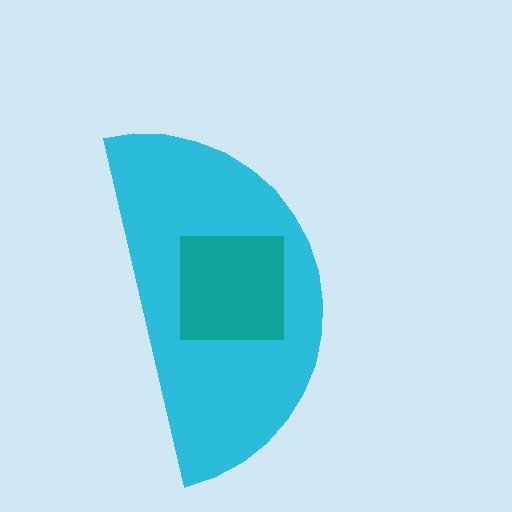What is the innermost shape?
The teal square.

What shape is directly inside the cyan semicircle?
The teal square.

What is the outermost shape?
The cyan semicircle.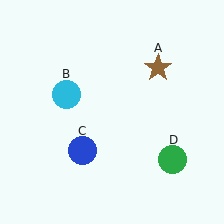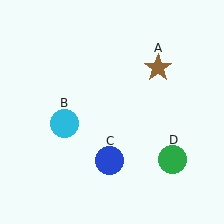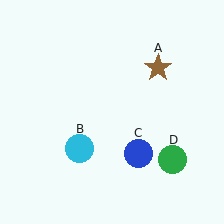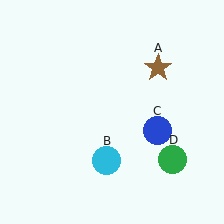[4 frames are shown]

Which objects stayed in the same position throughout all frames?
Brown star (object A) and green circle (object D) remained stationary.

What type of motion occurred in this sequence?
The cyan circle (object B), blue circle (object C) rotated counterclockwise around the center of the scene.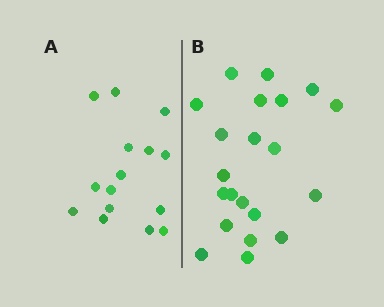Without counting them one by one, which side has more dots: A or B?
Region B (the right region) has more dots.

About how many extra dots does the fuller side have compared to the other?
Region B has about 6 more dots than region A.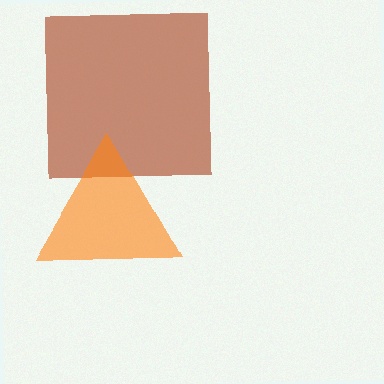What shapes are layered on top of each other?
The layered shapes are: a brown square, an orange triangle.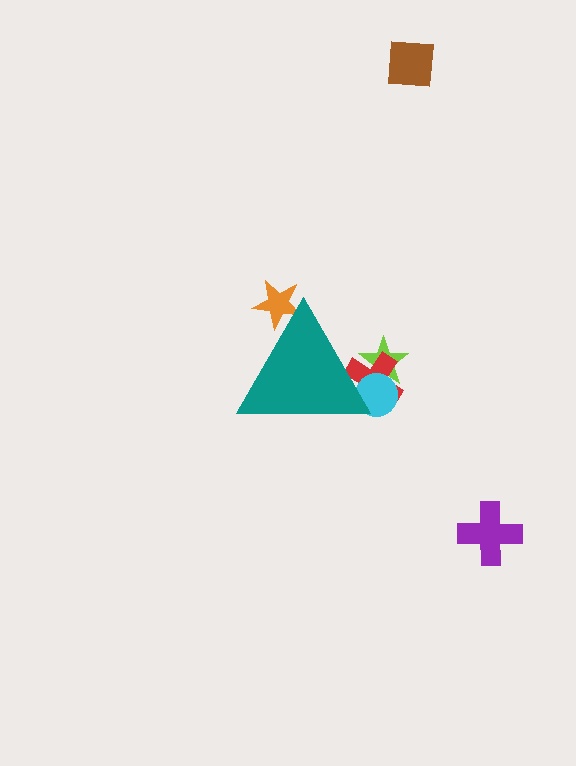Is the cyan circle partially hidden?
Yes, the cyan circle is partially hidden behind the teal triangle.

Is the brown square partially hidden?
No, the brown square is fully visible.